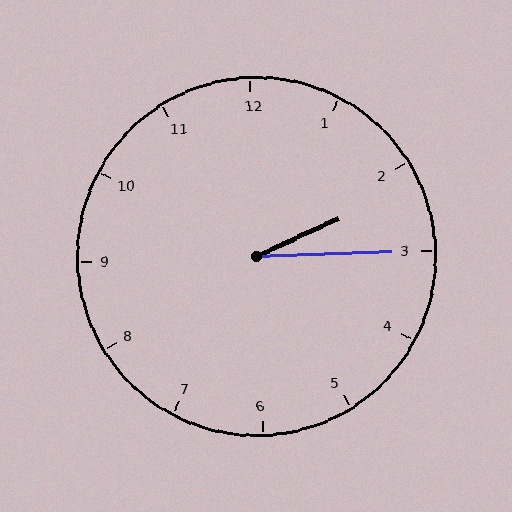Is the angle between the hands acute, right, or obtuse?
It is acute.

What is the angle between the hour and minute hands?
Approximately 22 degrees.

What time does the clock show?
2:15.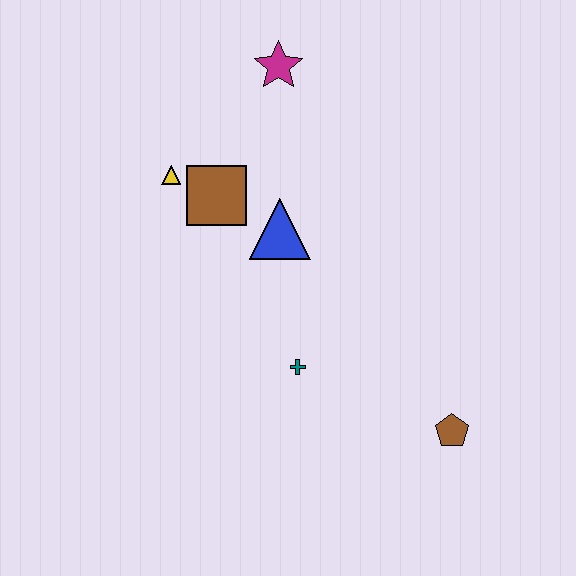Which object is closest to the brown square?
The yellow triangle is closest to the brown square.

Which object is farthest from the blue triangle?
The brown pentagon is farthest from the blue triangle.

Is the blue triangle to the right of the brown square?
Yes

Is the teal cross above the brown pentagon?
Yes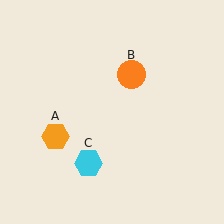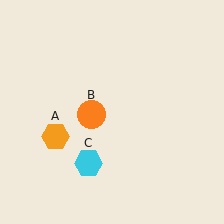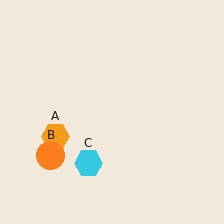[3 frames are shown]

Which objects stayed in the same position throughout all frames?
Orange hexagon (object A) and cyan hexagon (object C) remained stationary.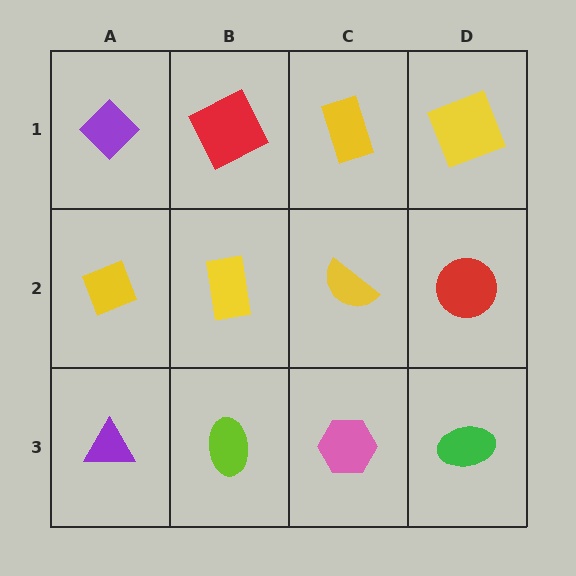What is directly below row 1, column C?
A yellow semicircle.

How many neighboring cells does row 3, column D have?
2.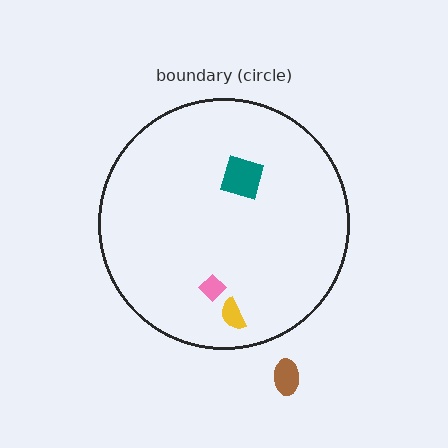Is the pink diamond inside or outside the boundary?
Inside.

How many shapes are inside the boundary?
3 inside, 1 outside.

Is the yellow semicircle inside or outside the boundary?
Inside.